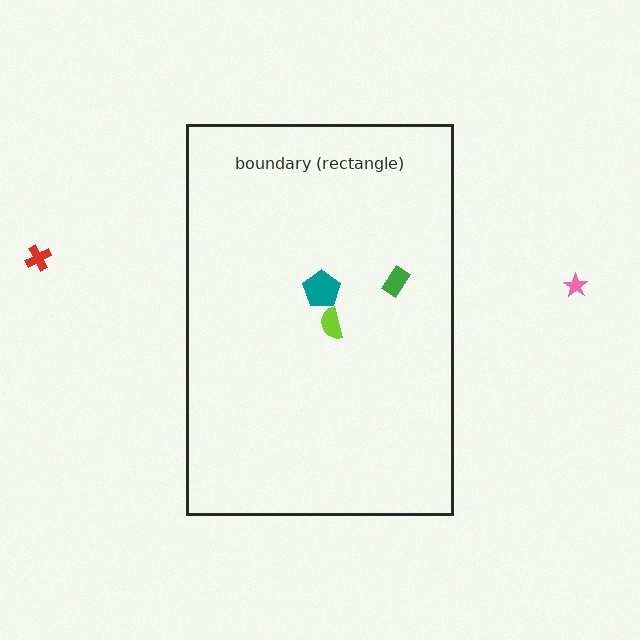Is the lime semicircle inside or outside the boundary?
Inside.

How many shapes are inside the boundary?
3 inside, 2 outside.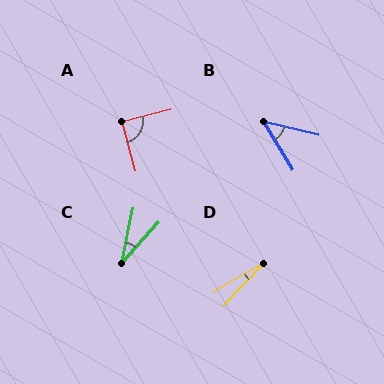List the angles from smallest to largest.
D (16°), C (30°), B (45°), A (89°).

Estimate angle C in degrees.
Approximately 30 degrees.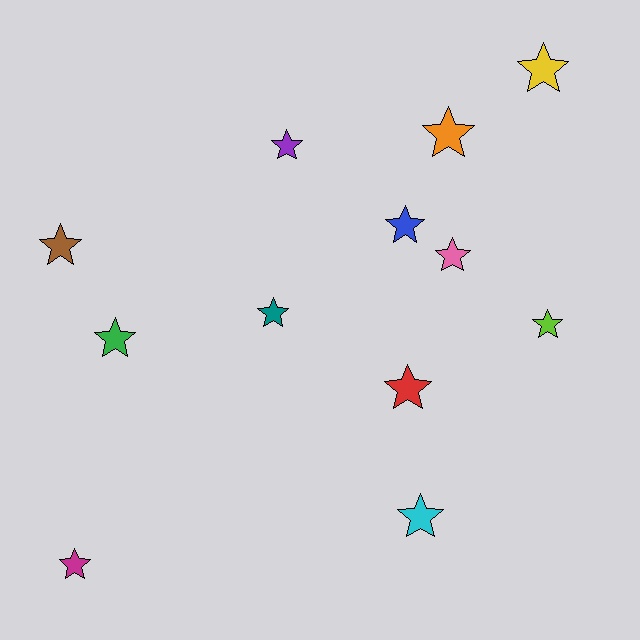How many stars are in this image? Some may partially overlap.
There are 12 stars.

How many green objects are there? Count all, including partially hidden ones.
There is 1 green object.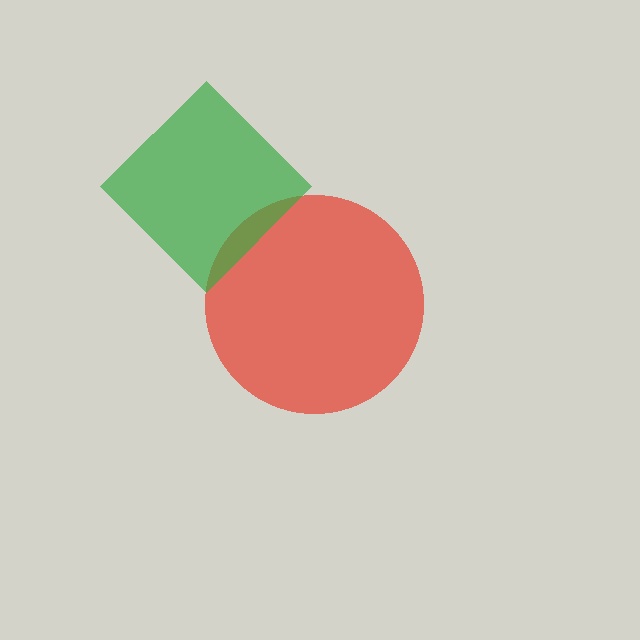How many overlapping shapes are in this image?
There are 2 overlapping shapes in the image.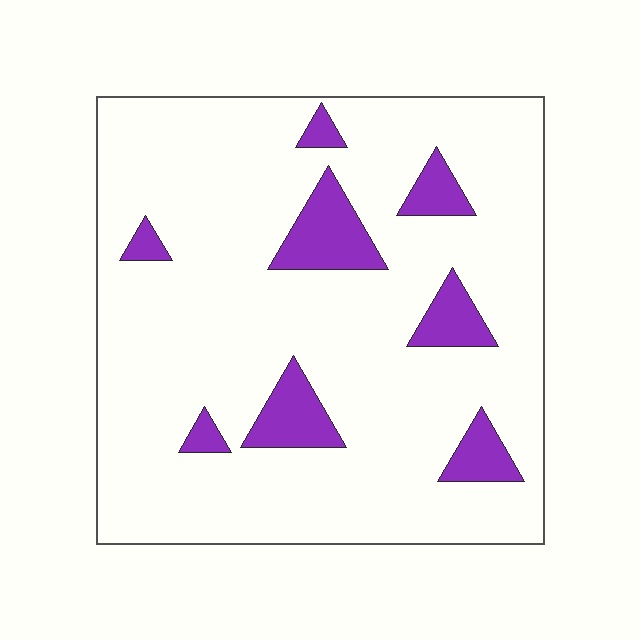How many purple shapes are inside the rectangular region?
8.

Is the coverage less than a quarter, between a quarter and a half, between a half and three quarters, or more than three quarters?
Less than a quarter.